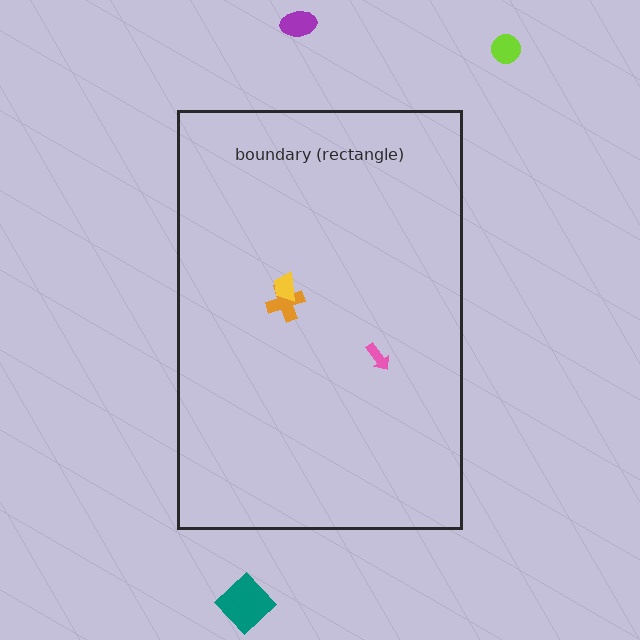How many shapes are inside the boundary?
3 inside, 3 outside.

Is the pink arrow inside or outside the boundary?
Inside.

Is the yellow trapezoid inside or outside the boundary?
Inside.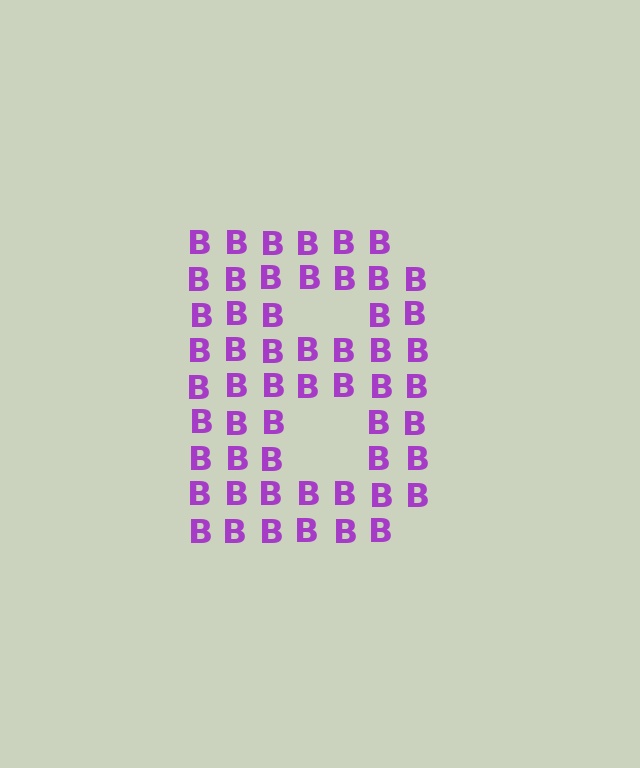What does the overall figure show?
The overall figure shows the letter B.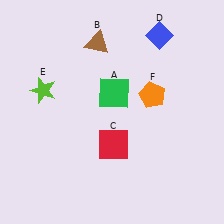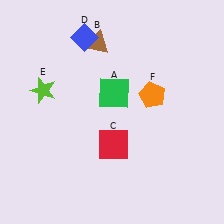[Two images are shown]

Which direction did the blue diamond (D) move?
The blue diamond (D) moved left.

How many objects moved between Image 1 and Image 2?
1 object moved between the two images.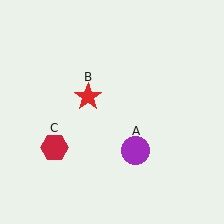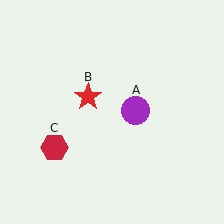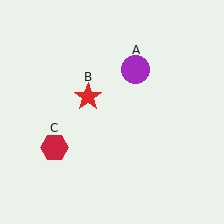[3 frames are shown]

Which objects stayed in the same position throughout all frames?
Red star (object B) and red hexagon (object C) remained stationary.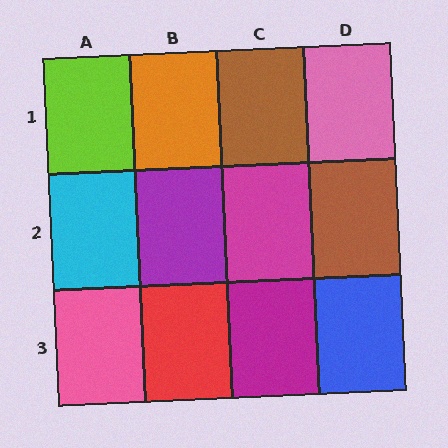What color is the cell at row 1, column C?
Brown.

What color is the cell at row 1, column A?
Lime.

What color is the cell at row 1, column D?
Pink.